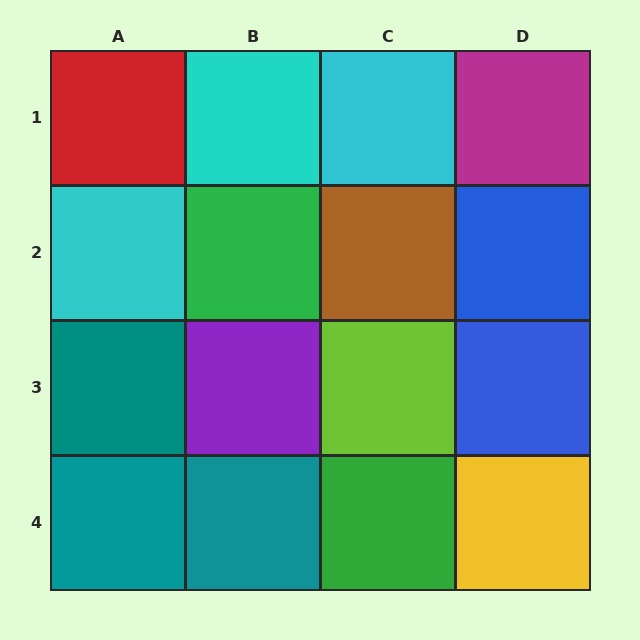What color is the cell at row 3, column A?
Teal.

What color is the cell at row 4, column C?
Green.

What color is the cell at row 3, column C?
Lime.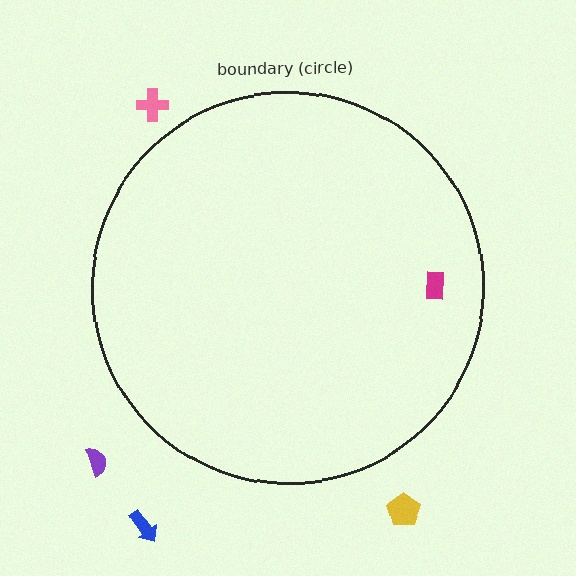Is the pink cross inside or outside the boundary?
Outside.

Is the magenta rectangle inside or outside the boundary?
Inside.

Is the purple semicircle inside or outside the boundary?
Outside.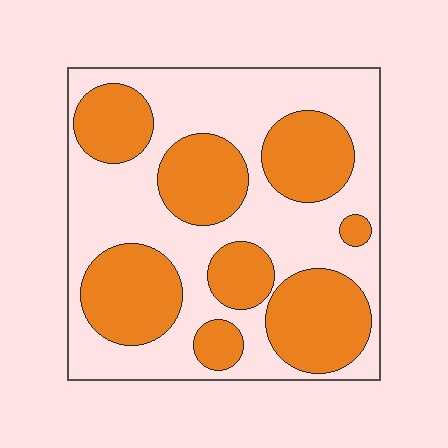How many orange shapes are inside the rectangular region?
8.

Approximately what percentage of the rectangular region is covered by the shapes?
Approximately 45%.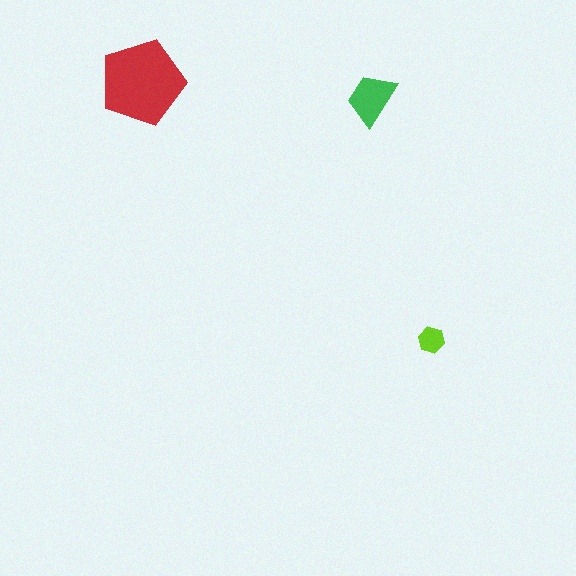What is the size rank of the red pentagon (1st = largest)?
1st.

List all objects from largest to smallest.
The red pentagon, the green trapezoid, the lime hexagon.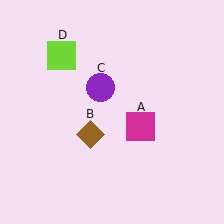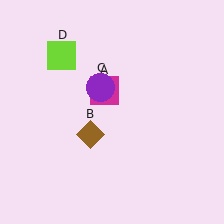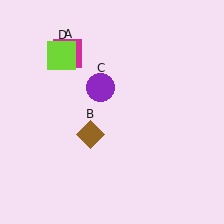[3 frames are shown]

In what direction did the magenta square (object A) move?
The magenta square (object A) moved up and to the left.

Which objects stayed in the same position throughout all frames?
Brown diamond (object B) and purple circle (object C) and lime square (object D) remained stationary.